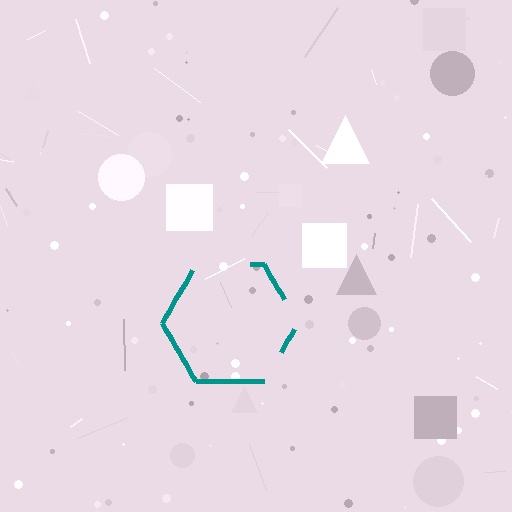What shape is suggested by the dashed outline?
The dashed outline suggests a hexagon.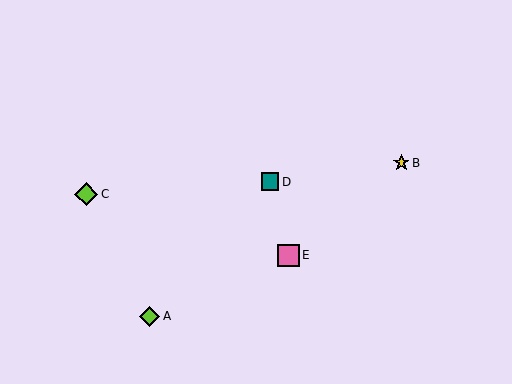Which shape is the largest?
The lime diamond (labeled C) is the largest.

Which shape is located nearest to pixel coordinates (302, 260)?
The pink square (labeled E) at (288, 255) is nearest to that location.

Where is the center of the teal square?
The center of the teal square is at (270, 182).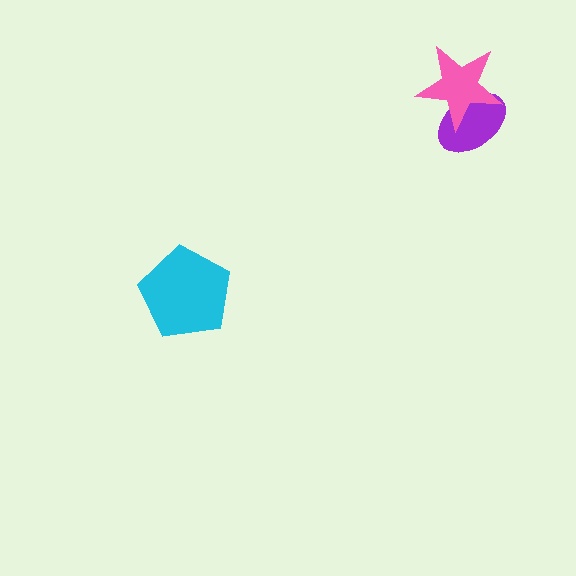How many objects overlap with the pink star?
1 object overlaps with the pink star.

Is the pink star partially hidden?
No, no other shape covers it.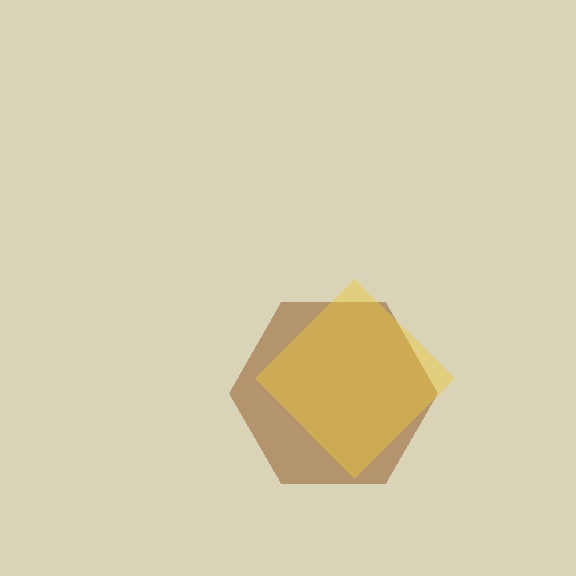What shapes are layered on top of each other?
The layered shapes are: a brown hexagon, a yellow diamond.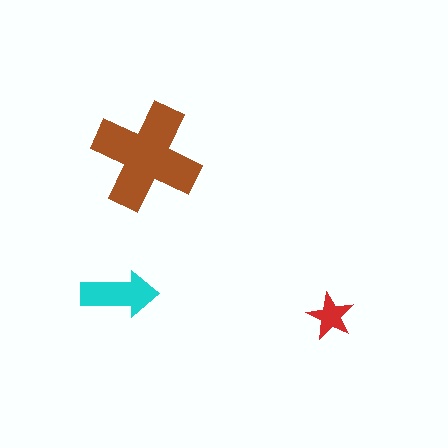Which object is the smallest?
The red star.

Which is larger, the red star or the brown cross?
The brown cross.